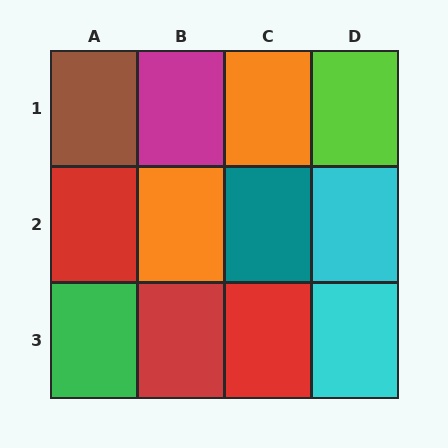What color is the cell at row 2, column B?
Orange.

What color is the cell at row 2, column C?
Teal.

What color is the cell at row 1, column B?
Magenta.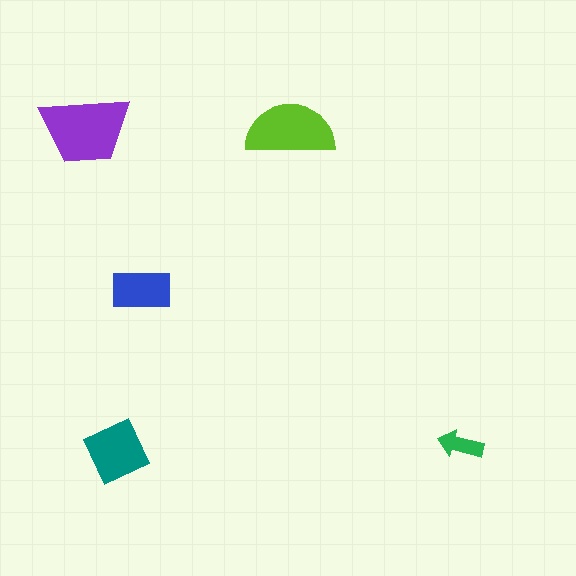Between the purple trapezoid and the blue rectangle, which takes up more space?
The purple trapezoid.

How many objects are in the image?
There are 5 objects in the image.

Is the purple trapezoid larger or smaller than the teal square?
Larger.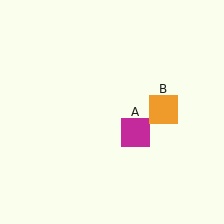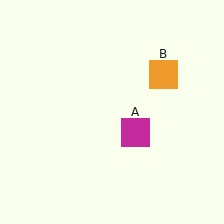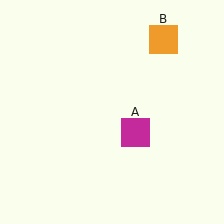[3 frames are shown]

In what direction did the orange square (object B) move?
The orange square (object B) moved up.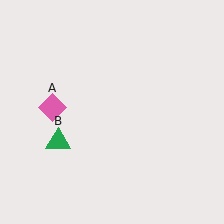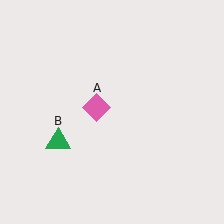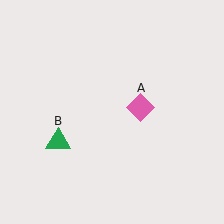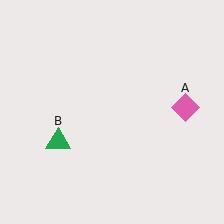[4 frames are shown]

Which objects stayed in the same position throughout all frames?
Green triangle (object B) remained stationary.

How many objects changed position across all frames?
1 object changed position: pink diamond (object A).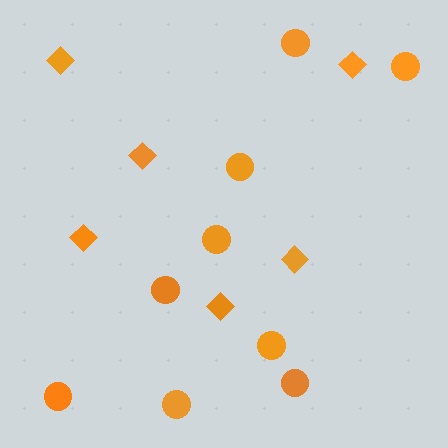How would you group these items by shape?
There are 2 groups: one group of circles (9) and one group of diamonds (6).